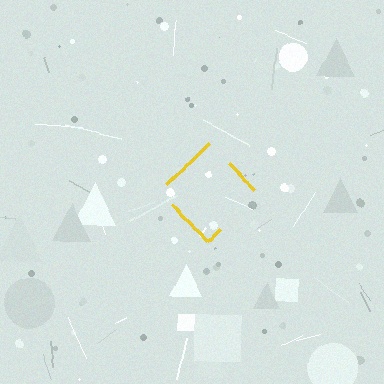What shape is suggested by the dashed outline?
The dashed outline suggests a diamond.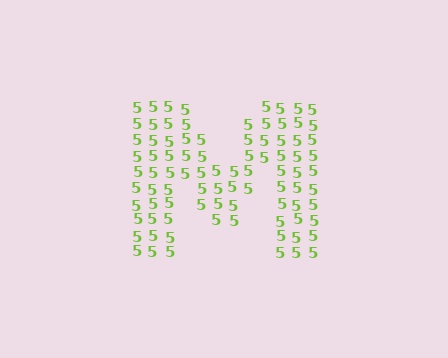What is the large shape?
The large shape is the letter M.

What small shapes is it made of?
It is made of small digit 5's.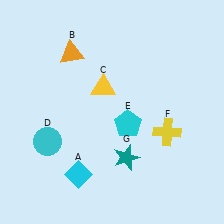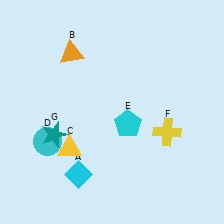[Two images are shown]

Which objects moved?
The objects that moved are: the yellow triangle (C), the teal star (G).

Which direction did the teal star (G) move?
The teal star (G) moved left.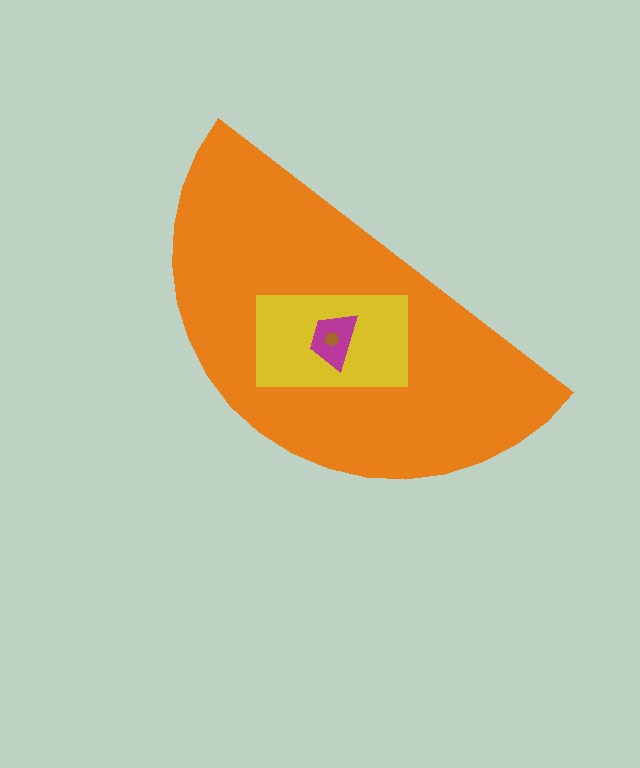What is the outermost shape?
The orange semicircle.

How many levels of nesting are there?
4.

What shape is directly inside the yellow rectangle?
The magenta trapezoid.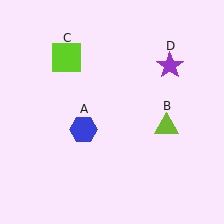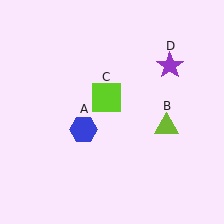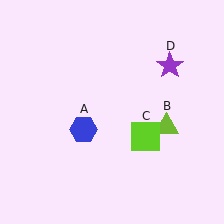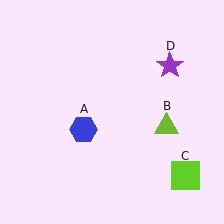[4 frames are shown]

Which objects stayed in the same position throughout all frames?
Blue hexagon (object A) and lime triangle (object B) and purple star (object D) remained stationary.